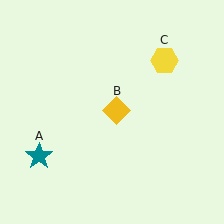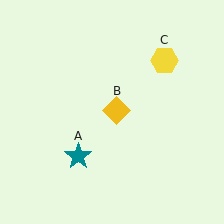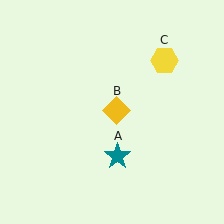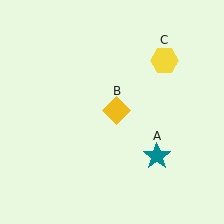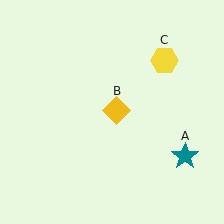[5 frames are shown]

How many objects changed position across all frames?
1 object changed position: teal star (object A).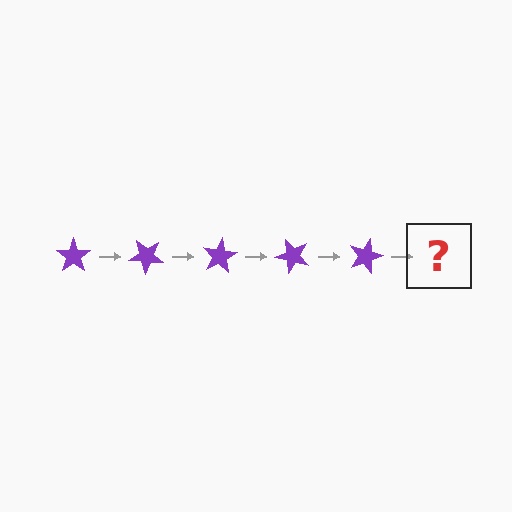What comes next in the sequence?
The next element should be a purple star rotated 200 degrees.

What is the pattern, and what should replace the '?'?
The pattern is that the star rotates 40 degrees each step. The '?' should be a purple star rotated 200 degrees.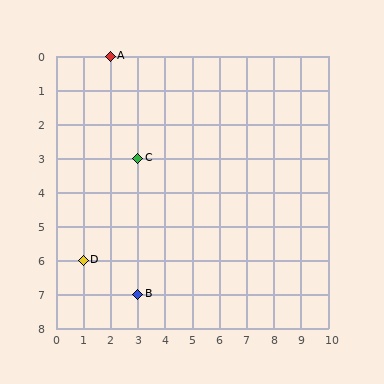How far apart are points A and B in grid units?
Points A and B are 1 column and 7 rows apart (about 7.1 grid units diagonally).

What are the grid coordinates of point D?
Point D is at grid coordinates (1, 6).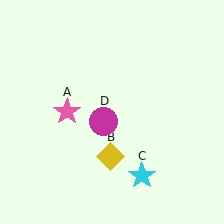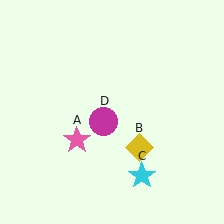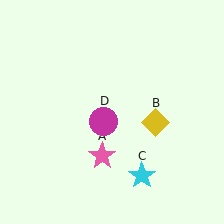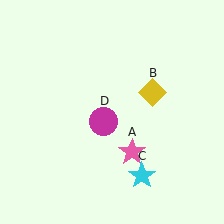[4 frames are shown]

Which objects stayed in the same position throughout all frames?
Cyan star (object C) and magenta circle (object D) remained stationary.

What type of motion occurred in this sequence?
The pink star (object A), yellow diamond (object B) rotated counterclockwise around the center of the scene.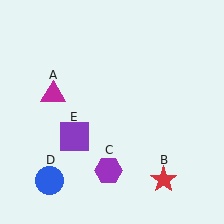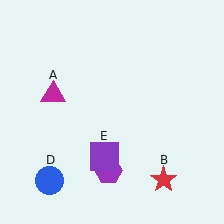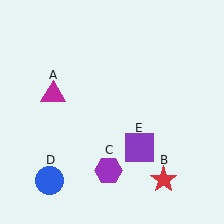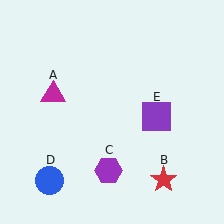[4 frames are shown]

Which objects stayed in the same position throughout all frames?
Magenta triangle (object A) and red star (object B) and purple hexagon (object C) and blue circle (object D) remained stationary.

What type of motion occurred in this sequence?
The purple square (object E) rotated counterclockwise around the center of the scene.